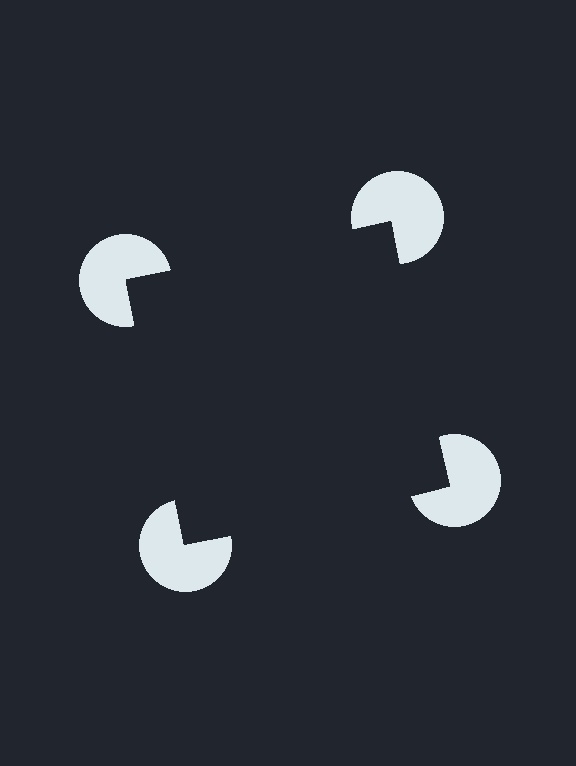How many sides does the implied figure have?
4 sides.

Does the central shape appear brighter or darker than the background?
It typically appears slightly darker than the background, even though no actual brightness change is drawn.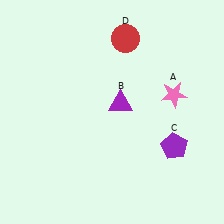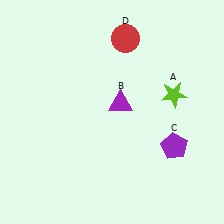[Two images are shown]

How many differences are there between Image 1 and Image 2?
There is 1 difference between the two images.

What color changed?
The star (A) changed from pink in Image 1 to lime in Image 2.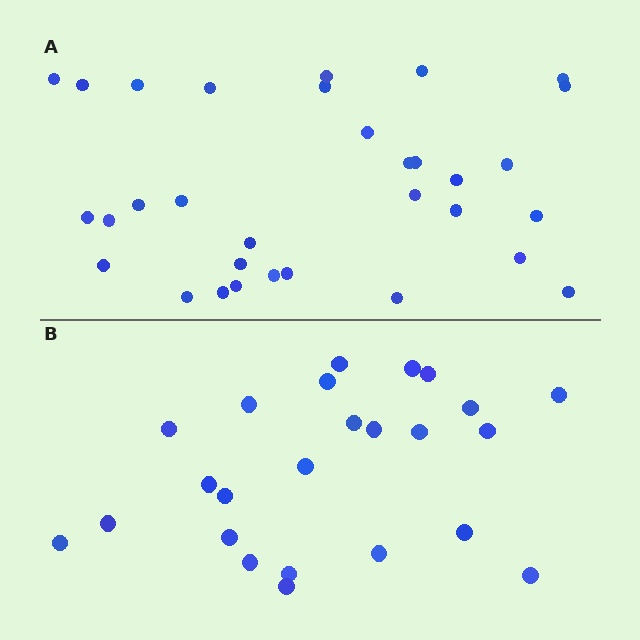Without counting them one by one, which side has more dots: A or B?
Region A (the top region) has more dots.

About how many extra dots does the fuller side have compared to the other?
Region A has roughly 8 or so more dots than region B.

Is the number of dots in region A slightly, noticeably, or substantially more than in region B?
Region A has noticeably more, but not dramatically so. The ratio is roughly 1.3 to 1.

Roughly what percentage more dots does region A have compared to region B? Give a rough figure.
About 35% more.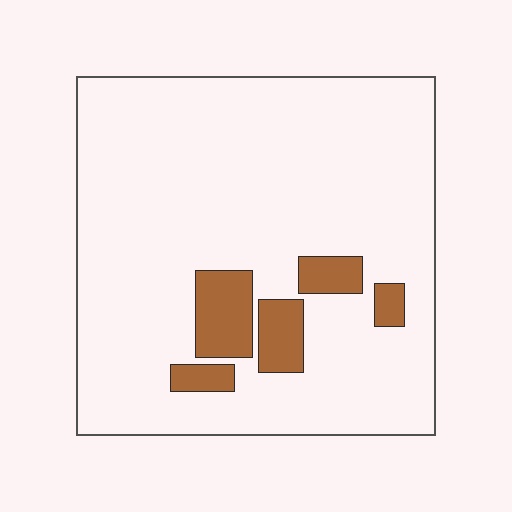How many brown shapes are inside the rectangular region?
5.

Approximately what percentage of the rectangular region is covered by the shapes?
Approximately 10%.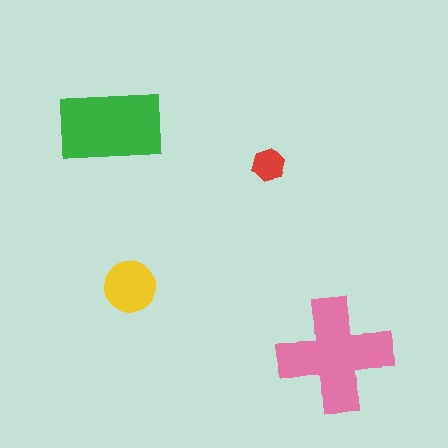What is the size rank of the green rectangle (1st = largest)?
2nd.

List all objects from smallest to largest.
The red hexagon, the yellow circle, the green rectangle, the pink cross.